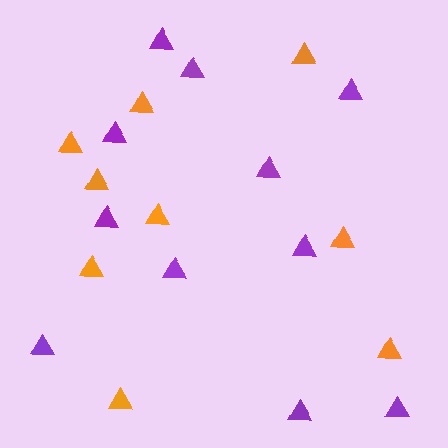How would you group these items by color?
There are 2 groups: one group of orange triangles (9) and one group of purple triangles (11).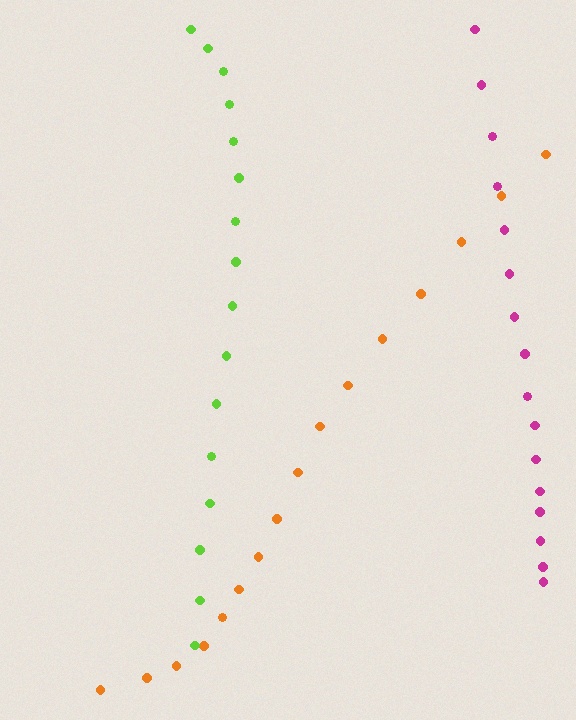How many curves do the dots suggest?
There are 3 distinct paths.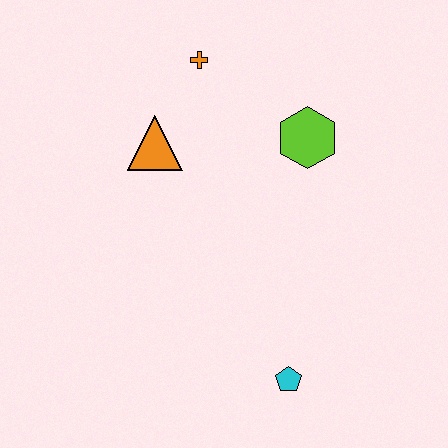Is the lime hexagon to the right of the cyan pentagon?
Yes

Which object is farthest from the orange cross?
The cyan pentagon is farthest from the orange cross.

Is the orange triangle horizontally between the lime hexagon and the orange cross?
No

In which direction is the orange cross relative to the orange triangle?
The orange cross is above the orange triangle.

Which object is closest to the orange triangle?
The orange cross is closest to the orange triangle.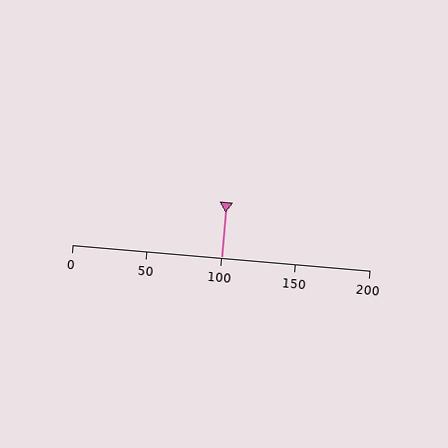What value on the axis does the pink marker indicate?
The marker indicates approximately 100.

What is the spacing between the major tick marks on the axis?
The major ticks are spaced 50 apart.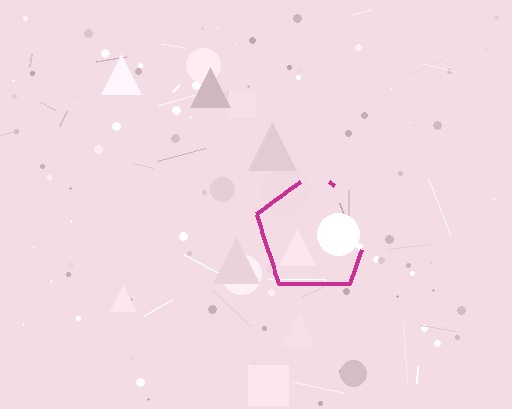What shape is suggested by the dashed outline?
The dashed outline suggests a pentagon.